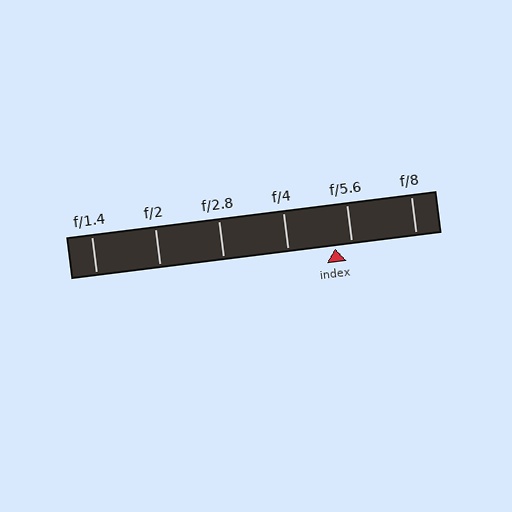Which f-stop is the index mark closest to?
The index mark is closest to f/5.6.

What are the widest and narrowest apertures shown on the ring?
The widest aperture shown is f/1.4 and the narrowest is f/8.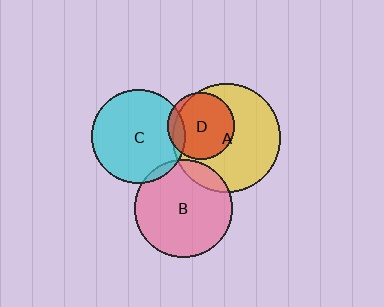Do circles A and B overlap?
Yes.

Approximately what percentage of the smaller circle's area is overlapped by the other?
Approximately 10%.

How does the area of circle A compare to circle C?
Approximately 1.3 times.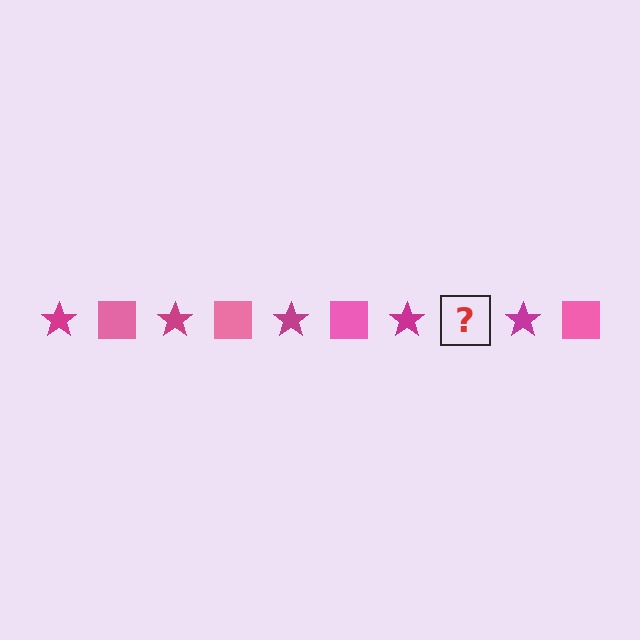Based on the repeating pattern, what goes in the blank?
The blank should be a pink square.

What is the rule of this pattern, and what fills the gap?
The rule is that the pattern alternates between magenta star and pink square. The gap should be filled with a pink square.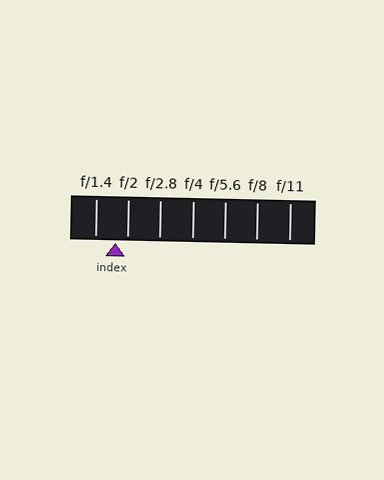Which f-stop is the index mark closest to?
The index mark is closest to f/2.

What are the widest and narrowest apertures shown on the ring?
The widest aperture shown is f/1.4 and the narrowest is f/11.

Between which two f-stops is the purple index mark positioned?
The index mark is between f/1.4 and f/2.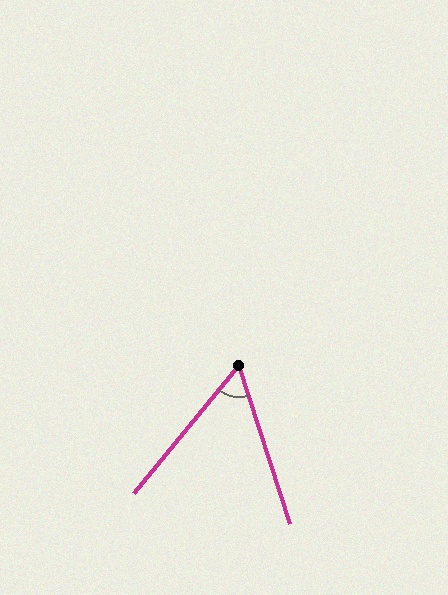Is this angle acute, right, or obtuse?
It is acute.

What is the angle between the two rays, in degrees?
Approximately 57 degrees.